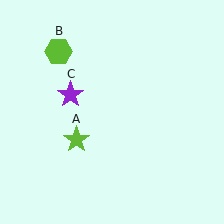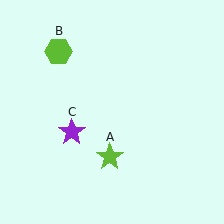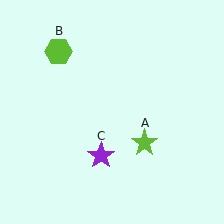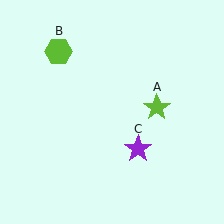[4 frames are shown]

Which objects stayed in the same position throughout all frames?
Lime hexagon (object B) remained stationary.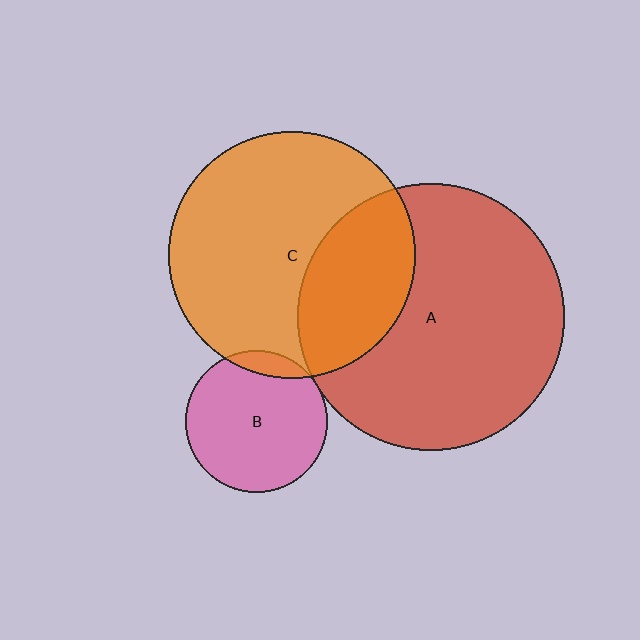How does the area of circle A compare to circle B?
Approximately 3.5 times.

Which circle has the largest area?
Circle A (red).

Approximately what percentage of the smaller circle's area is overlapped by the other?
Approximately 10%.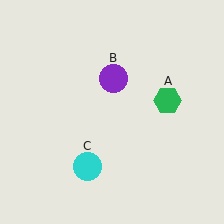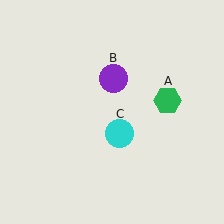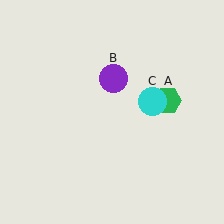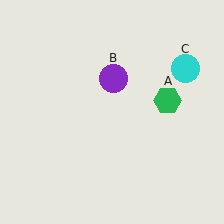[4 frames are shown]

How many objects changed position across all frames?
1 object changed position: cyan circle (object C).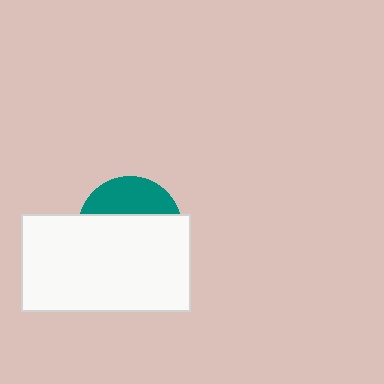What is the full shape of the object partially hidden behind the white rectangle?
The partially hidden object is a teal circle.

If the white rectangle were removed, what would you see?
You would see the complete teal circle.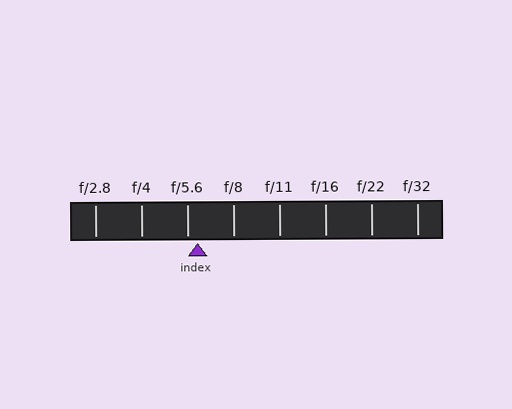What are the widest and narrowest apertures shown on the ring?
The widest aperture shown is f/2.8 and the narrowest is f/32.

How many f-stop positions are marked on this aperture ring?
There are 8 f-stop positions marked.